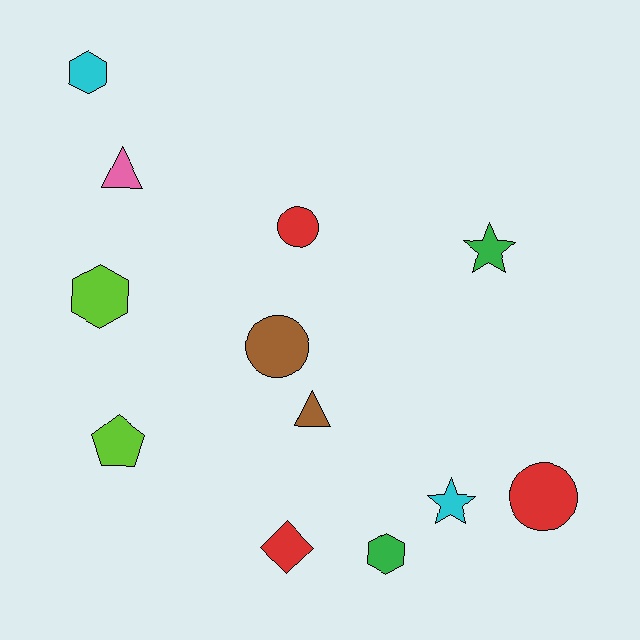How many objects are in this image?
There are 12 objects.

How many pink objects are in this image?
There is 1 pink object.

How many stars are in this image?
There are 2 stars.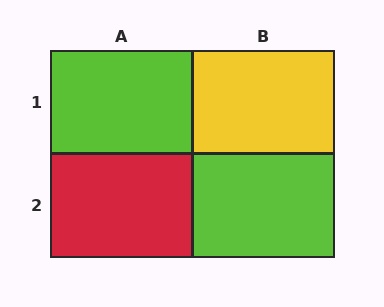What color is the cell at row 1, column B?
Yellow.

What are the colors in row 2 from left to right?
Red, lime.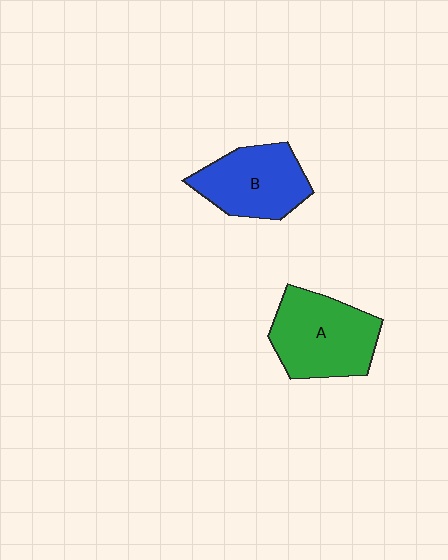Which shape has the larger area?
Shape A (green).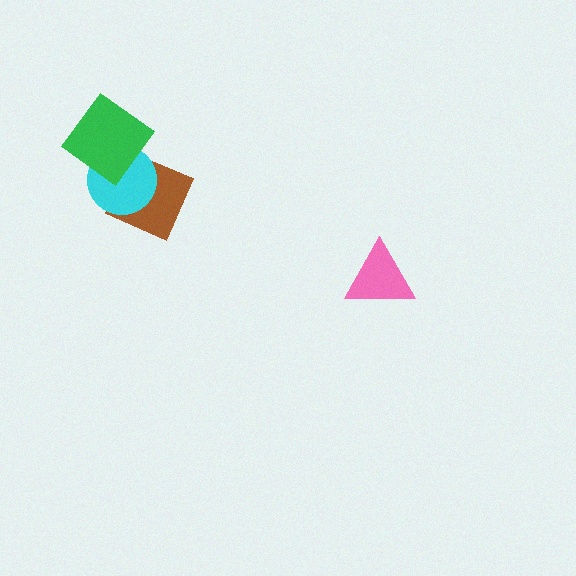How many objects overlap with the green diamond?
2 objects overlap with the green diamond.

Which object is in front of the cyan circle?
The green diamond is in front of the cyan circle.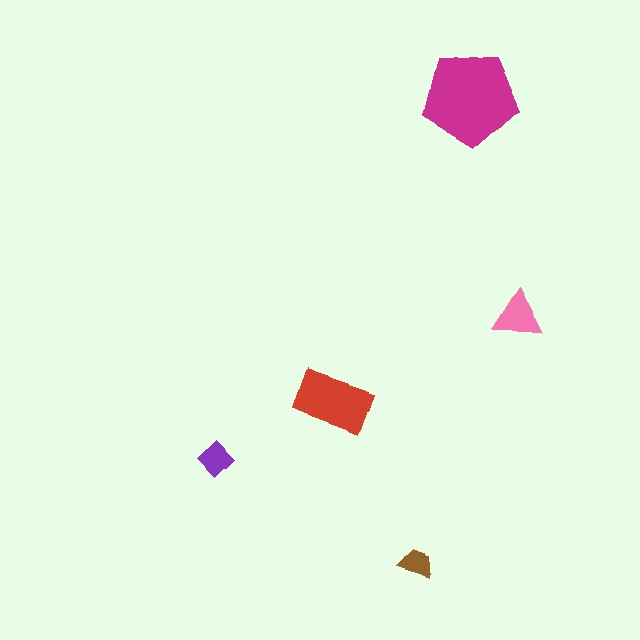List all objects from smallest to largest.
The brown trapezoid, the purple diamond, the pink triangle, the red rectangle, the magenta pentagon.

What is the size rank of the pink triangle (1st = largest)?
3rd.